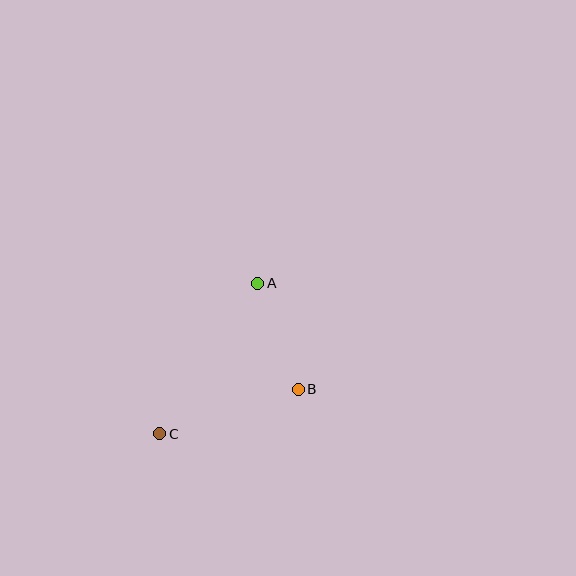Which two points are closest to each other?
Points A and B are closest to each other.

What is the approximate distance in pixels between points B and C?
The distance between B and C is approximately 146 pixels.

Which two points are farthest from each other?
Points A and C are farthest from each other.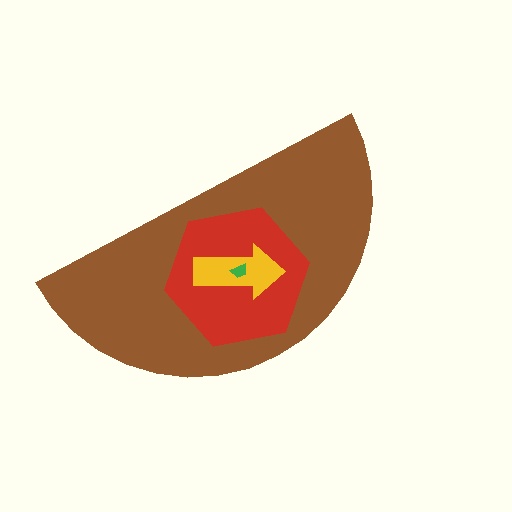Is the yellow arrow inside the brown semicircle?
Yes.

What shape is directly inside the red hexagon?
The yellow arrow.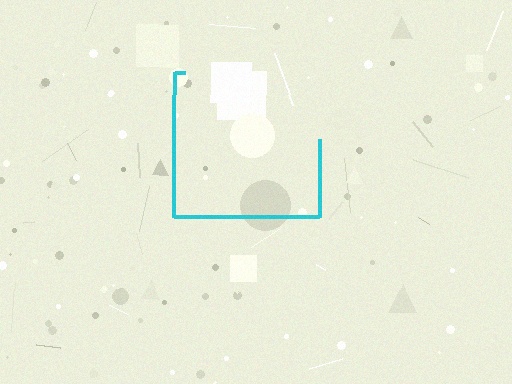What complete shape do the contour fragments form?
The contour fragments form a square.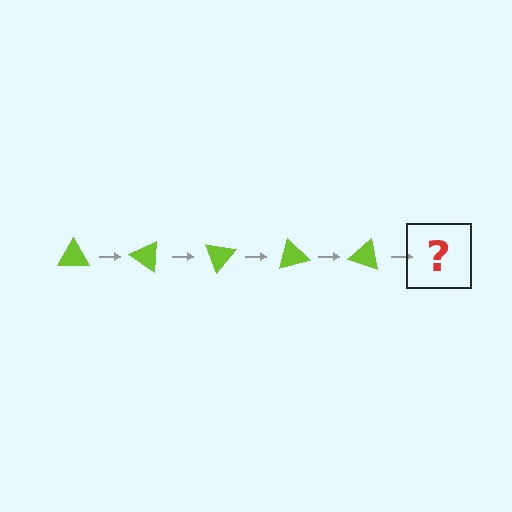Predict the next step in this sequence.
The next step is a lime triangle rotated 175 degrees.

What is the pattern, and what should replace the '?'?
The pattern is that the triangle rotates 35 degrees each step. The '?' should be a lime triangle rotated 175 degrees.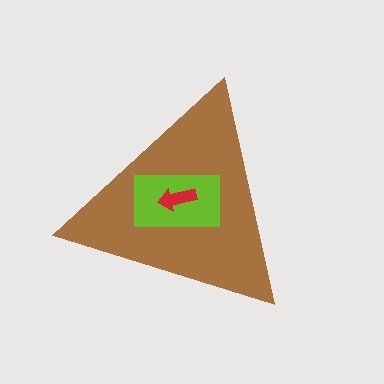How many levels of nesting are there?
3.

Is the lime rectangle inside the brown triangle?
Yes.